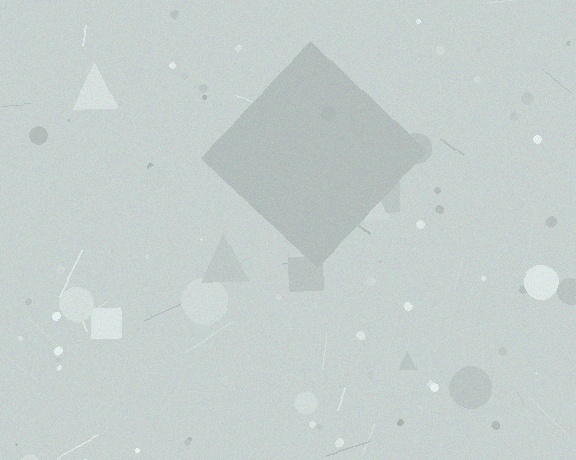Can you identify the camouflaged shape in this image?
The camouflaged shape is a diamond.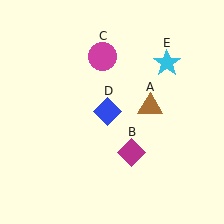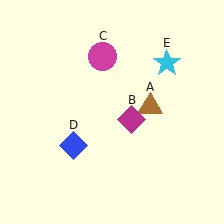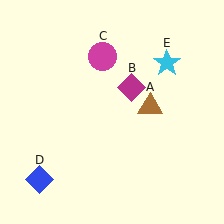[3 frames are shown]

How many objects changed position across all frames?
2 objects changed position: magenta diamond (object B), blue diamond (object D).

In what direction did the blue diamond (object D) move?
The blue diamond (object D) moved down and to the left.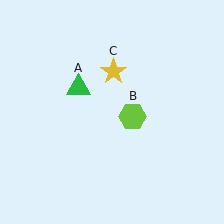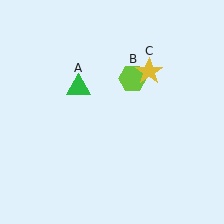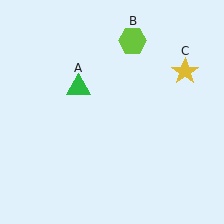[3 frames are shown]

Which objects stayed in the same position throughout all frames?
Green triangle (object A) remained stationary.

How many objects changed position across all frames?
2 objects changed position: lime hexagon (object B), yellow star (object C).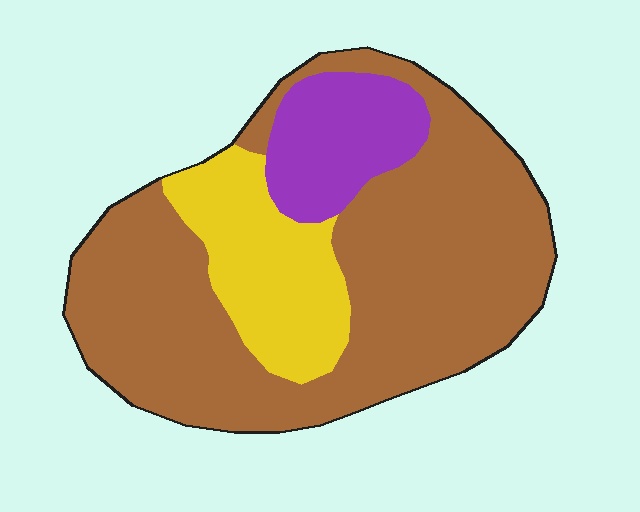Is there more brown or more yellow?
Brown.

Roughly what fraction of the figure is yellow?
Yellow covers around 20% of the figure.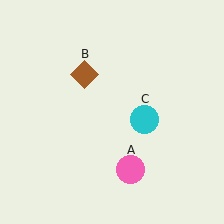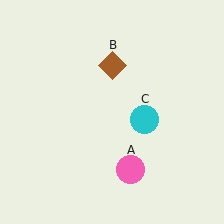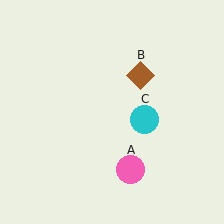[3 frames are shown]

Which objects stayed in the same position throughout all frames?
Pink circle (object A) and cyan circle (object C) remained stationary.